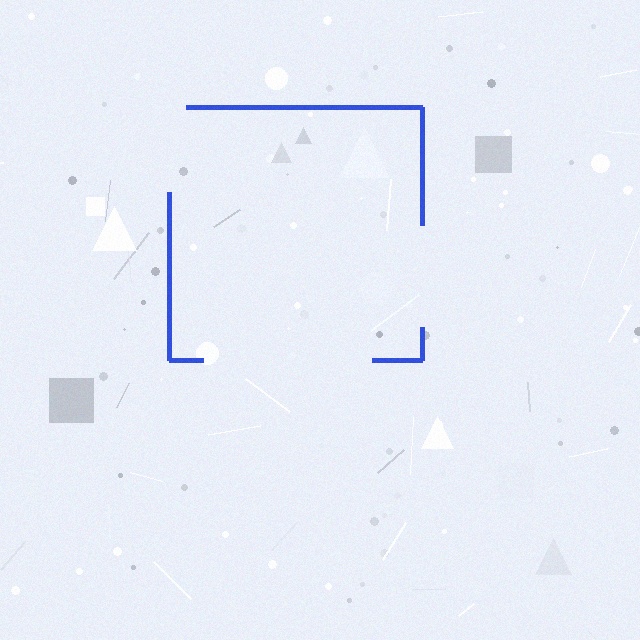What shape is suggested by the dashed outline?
The dashed outline suggests a square.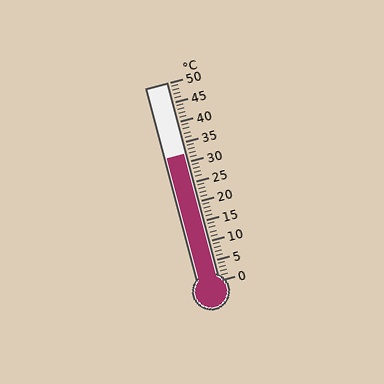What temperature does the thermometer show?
The thermometer shows approximately 32°C.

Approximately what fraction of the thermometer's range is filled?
The thermometer is filled to approximately 65% of its range.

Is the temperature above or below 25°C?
The temperature is above 25°C.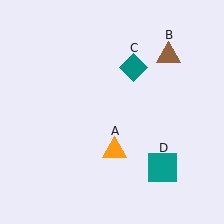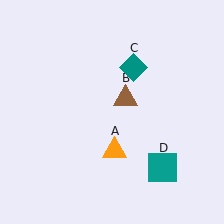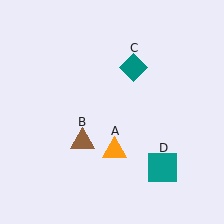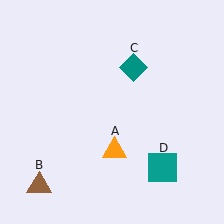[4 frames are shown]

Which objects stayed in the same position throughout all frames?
Orange triangle (object A) and teal diamond (object C) and teal square (object D) remained stationary.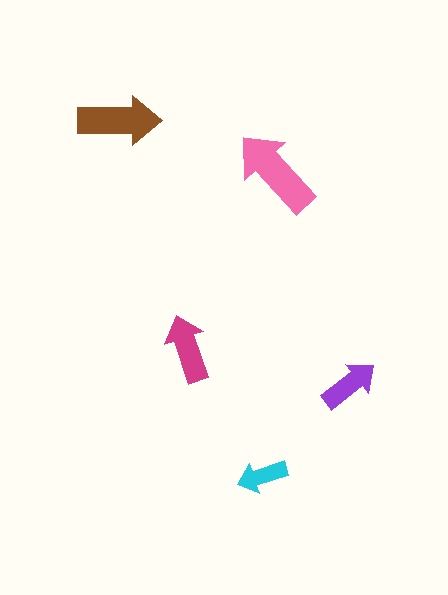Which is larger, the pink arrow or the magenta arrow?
The pink one.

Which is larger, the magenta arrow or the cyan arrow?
The magenta one.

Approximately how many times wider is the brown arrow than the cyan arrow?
About 1.5 times wider.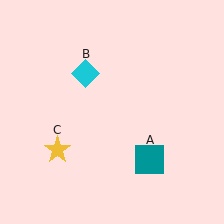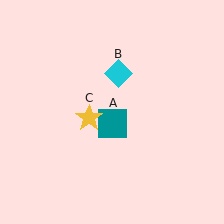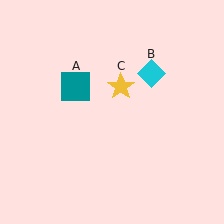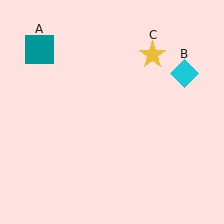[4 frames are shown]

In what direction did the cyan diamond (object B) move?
The cyan diamond (object B) moved right.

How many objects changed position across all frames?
3 objects changed position: teal square (object A), cyan diamond (object B), yellow star (object C).